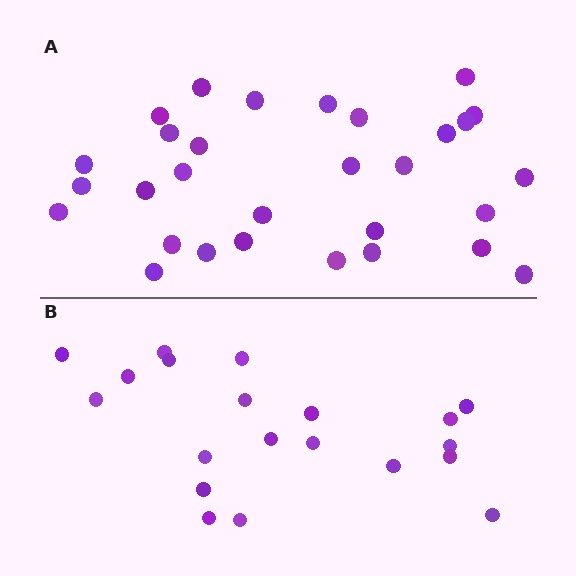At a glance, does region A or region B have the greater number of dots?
Region A (the top region) has more dots.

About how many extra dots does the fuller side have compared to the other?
Region A has roughly 10 or so more dots than region B.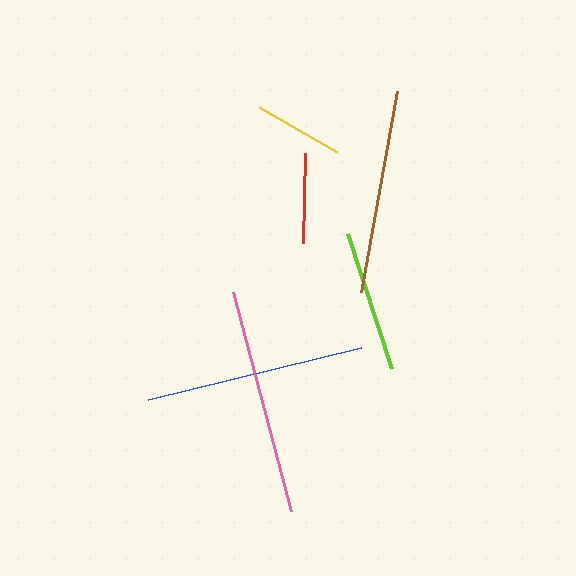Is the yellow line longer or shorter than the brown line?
The brown line is longer than the yellow line.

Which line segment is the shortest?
The red line is the shortest at approximately 90 pixels.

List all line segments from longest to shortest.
From longest to shortest: pink, blue, brown, lime, yellow, red.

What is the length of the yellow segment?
The yellow segment is approximately 90 pixels long.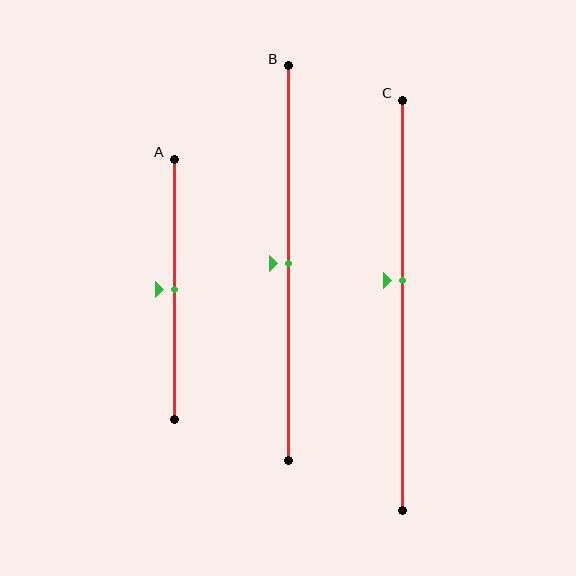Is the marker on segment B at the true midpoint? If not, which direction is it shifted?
Yes, the marker on segment B is at the true midpoint.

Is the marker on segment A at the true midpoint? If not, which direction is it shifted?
Yes, the marker on segment A is at the true midpoint.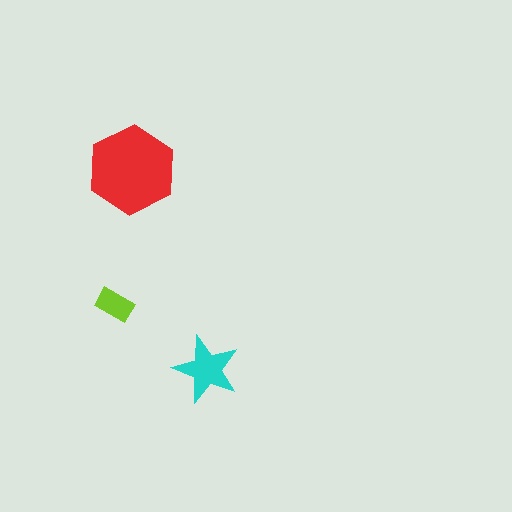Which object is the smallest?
The lime rectangle.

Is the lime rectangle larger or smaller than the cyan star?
Smaller.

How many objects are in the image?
There are 3 objects in the image.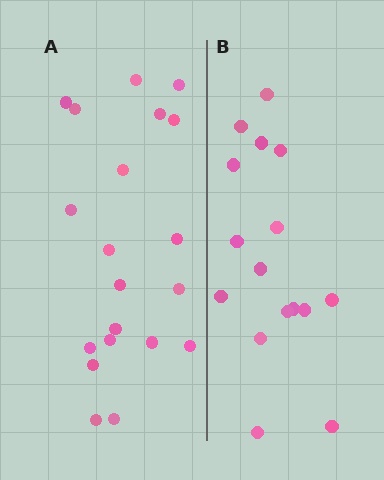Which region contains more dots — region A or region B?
Region A (the left region) has more dots.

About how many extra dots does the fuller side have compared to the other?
Region A has about 4 more dots than region B.